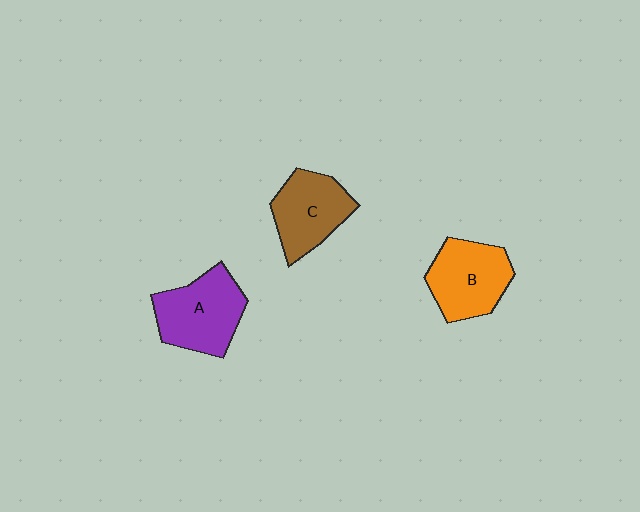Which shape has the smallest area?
Shape C (brown).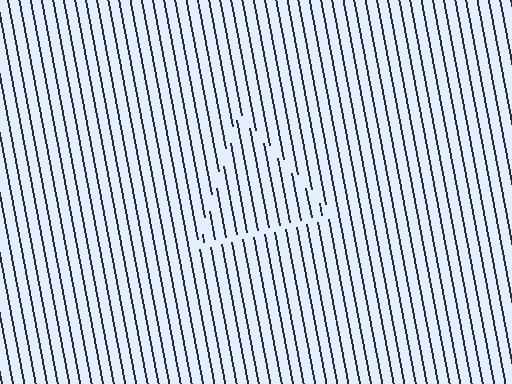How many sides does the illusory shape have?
3 sides — the line-ends trace a triangle.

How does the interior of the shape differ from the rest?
The interior of the shape contains the same grating, shifted by half a period — the contour is defined by the phase discontinuity where line-ends from the inner and outer gratings abut.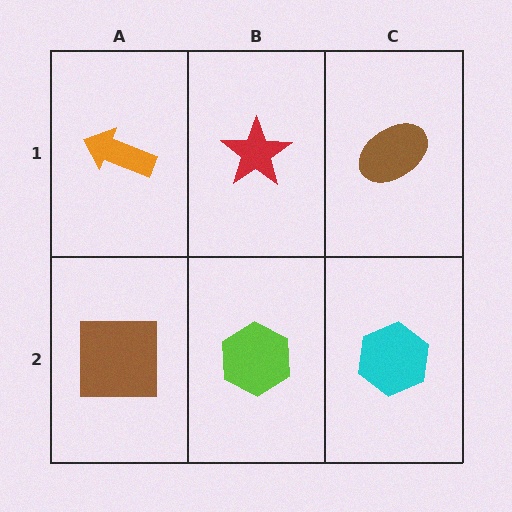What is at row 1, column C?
A brown ellipse.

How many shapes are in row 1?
3 shapes.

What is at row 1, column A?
An orange arrow.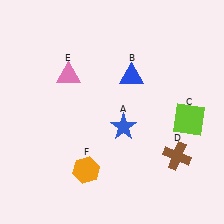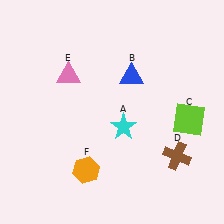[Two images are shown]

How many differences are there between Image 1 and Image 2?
There is 1 difference between the two images.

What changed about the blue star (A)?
In Image 1, A is blue. In Image 2, it changed to cyan.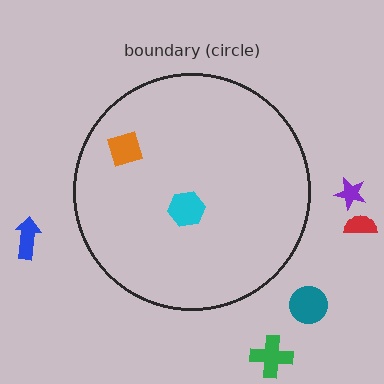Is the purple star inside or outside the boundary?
Outside.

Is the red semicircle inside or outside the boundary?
Outside.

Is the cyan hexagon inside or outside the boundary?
Inside.